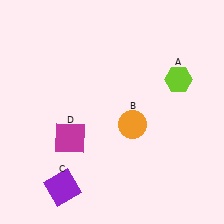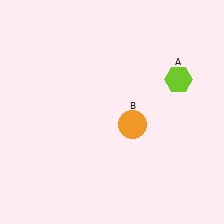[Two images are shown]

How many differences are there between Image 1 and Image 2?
There are 2 differences between the two images.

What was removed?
The purple square (C), the magenta square (D) were removed in Image 2.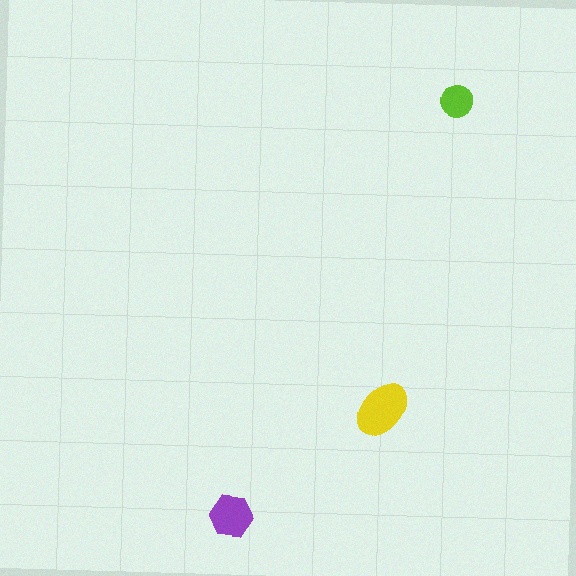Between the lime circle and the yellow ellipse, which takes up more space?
The yellow ellipse.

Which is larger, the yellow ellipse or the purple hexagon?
The yellow ellipse.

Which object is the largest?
The yellow ellipse.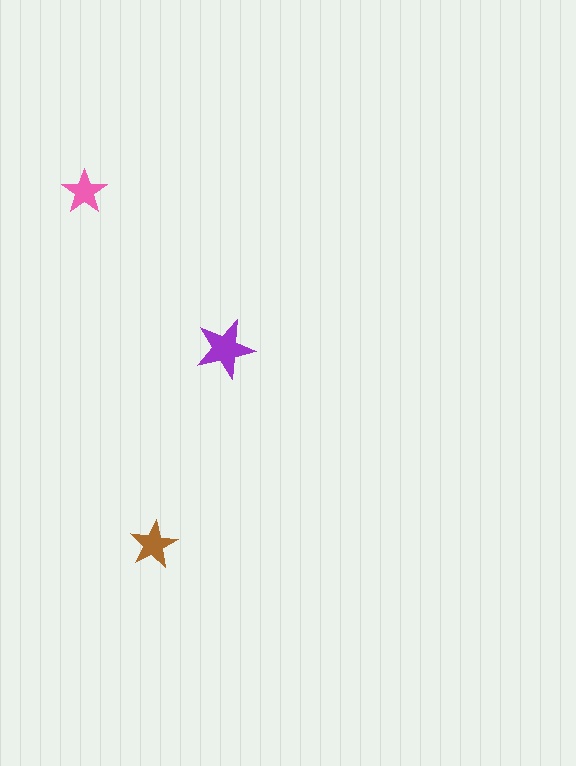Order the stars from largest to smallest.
the purple one, the brown one, the pink one.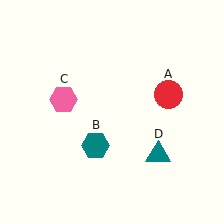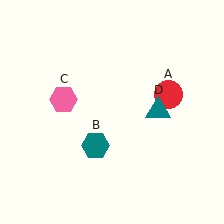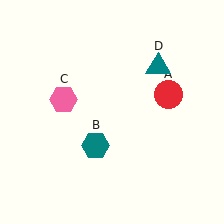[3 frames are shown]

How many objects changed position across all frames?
1 object changed position: teal triangle (object D).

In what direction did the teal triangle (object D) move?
The teal triangle (object D) moved up.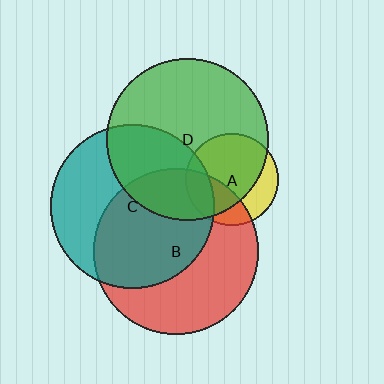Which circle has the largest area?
Circle B (red).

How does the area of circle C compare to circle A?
Approximately 3.2 times.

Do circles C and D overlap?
Yes.